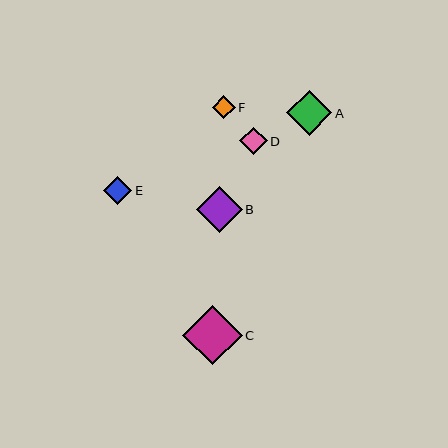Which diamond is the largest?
Diamond C is the largest with a size of approximately 59 pixels.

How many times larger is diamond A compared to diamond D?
Diamond A is approximately 1.6 times the size of diamond D.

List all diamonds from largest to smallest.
From largest to smallest: C, B, A, E, D, F.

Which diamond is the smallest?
Diamond F is the smallest with a size of approximately 23 pixels.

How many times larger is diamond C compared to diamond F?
Diamond C is approximately 2.6 times the size of diamond F.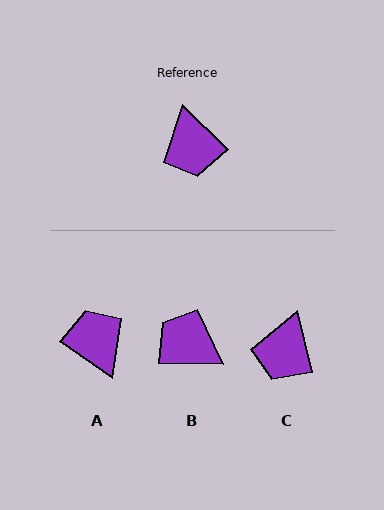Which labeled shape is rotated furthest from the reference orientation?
A, about 170 degrees away.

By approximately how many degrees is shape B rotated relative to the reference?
Approximately 137 degrees clockwise.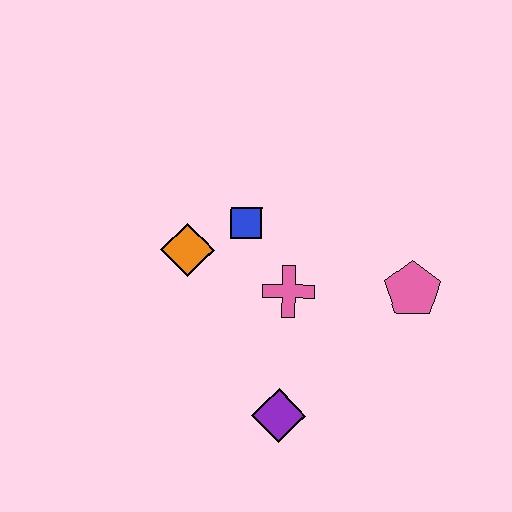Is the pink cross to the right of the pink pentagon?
No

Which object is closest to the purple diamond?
The pink cross is closest to the purple diamond.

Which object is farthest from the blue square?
The purple diamond is farthest from the blue square.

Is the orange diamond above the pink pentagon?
Yes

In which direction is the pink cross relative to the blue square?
The pink cross is below the blue square.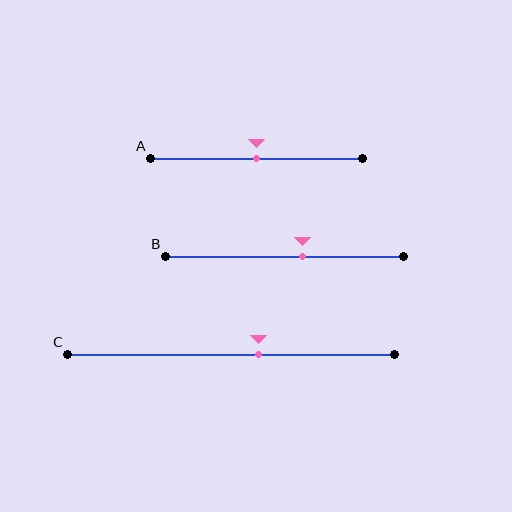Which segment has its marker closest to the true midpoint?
Segment A has its marker closest to the true midpoint.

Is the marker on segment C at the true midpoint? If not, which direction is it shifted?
No, the marker on segment C is shifted to the right by about 8% of the segment length.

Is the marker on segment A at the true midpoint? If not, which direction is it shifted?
Yes, the marker on segment A is at the true midpoint.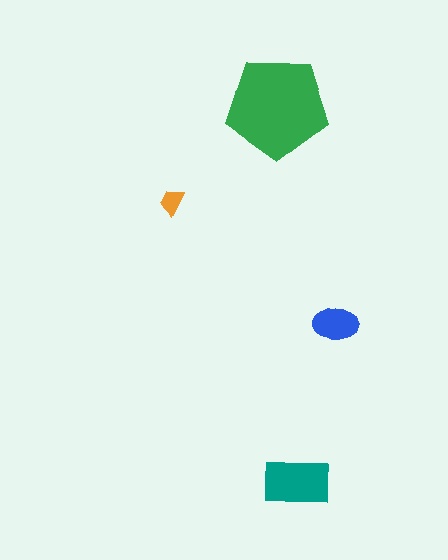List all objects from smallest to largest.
The orange trapezoid, the blue ellipse, the teal rectangle, the green pentagon.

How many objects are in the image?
There are 4 objects in the image.